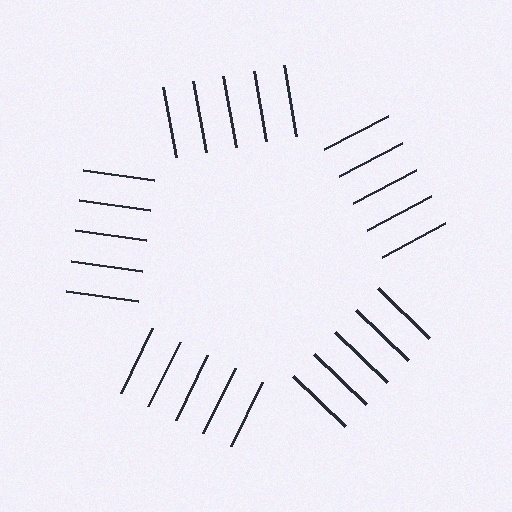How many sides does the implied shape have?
5 sides — the line-ends trace a pentagon.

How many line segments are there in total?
25 — 5 along each of the 5 edges.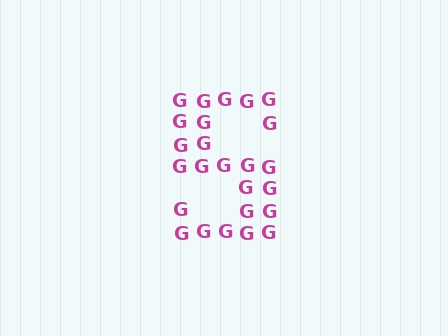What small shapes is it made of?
It is made of small letter G's.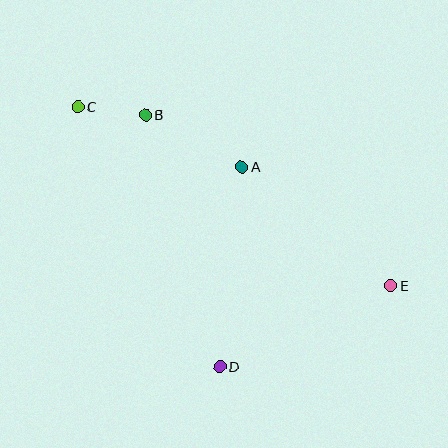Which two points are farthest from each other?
Points C and E are farthest from each other.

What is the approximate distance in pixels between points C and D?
The distance between C and D is approximately 296 pixels.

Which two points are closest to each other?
Points B and C are closest to each other.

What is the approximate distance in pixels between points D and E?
The distance between D and E is approximately 190 pixels.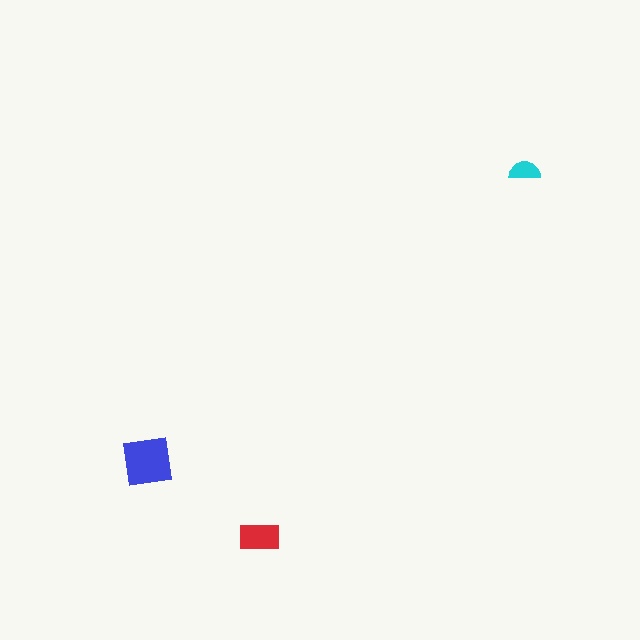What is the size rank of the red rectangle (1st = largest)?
2nd.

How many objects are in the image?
There are 3 objects in the image.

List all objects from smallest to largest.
The cyan semicircle, the red rectangle, the blue square.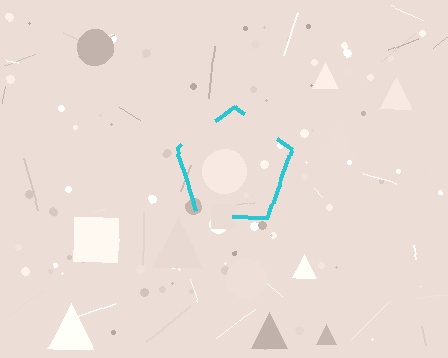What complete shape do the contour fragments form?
The contour fragments form a pentagon.